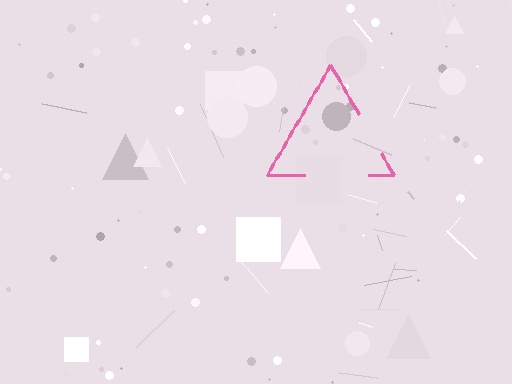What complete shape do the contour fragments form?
The contour fragments form a triangle.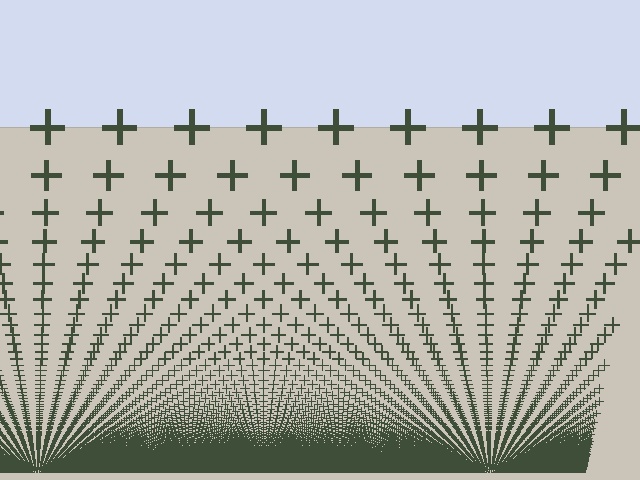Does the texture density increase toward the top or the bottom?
Density increases toward the bottom.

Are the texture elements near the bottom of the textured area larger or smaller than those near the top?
Smaller. The gradient is inverted — elements near the bottom are smaller and denser.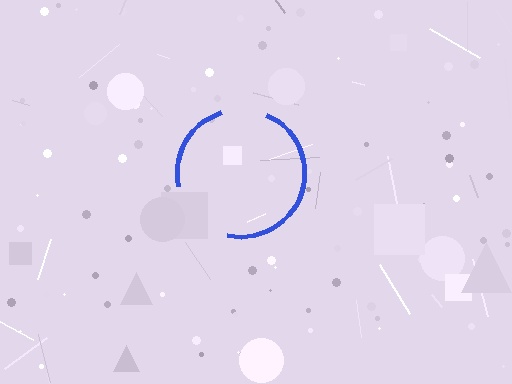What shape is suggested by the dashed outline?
The dashed outline suggests a circle.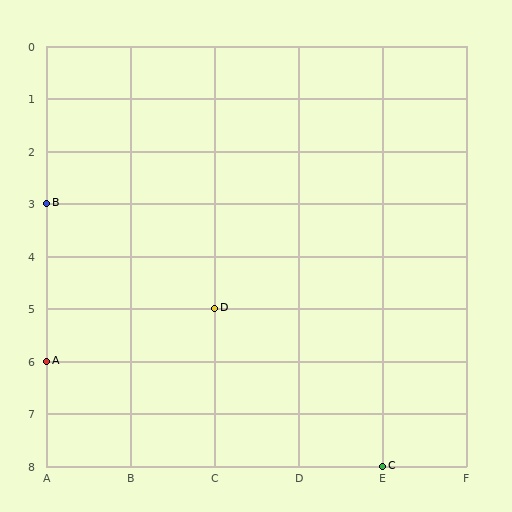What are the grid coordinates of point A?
Point A is at grid coordinates (A, 6).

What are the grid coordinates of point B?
Point B is at grid coordinates (A, 3).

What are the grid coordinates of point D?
Point D is at grid coordinates (C, 5).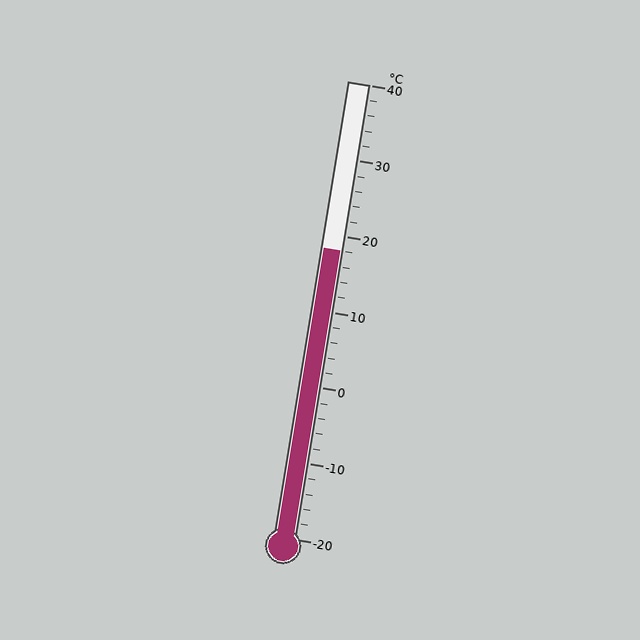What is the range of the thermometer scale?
The thermometer scale ranges from -20°C to 40°C.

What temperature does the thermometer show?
The thermometer shows approximately 18°C.